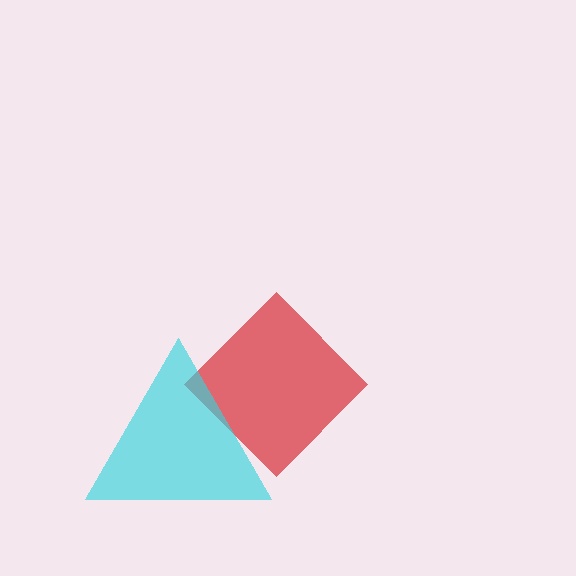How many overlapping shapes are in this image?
There are 2 overlapping shapes in the image.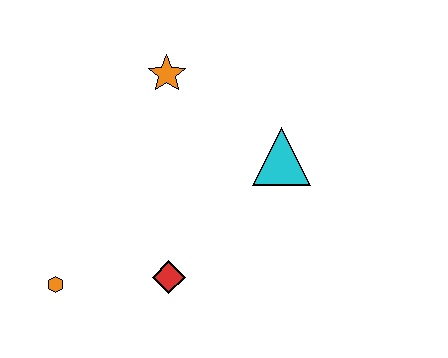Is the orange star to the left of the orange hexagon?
No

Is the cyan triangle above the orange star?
No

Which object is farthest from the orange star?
The orange hexagon is farthest from the orange star.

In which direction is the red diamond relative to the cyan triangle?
The red diamond is below the cyan triangle.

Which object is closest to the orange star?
The cyan triangle is closest to the orange star.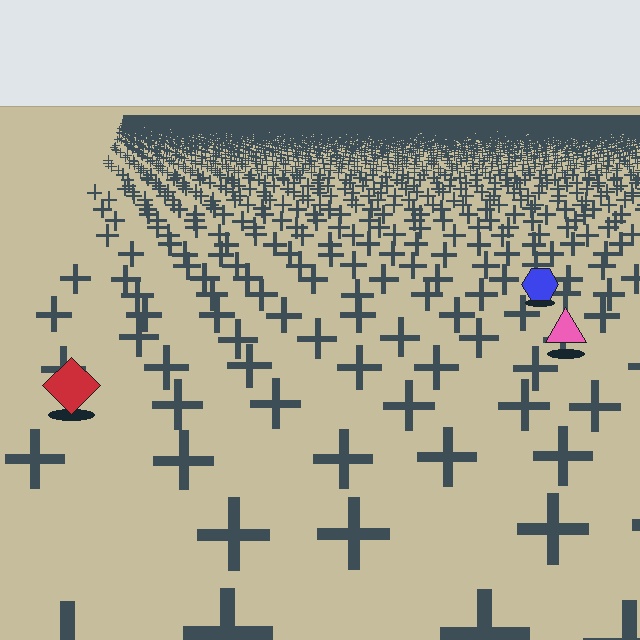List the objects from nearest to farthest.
From nearest to farthest: the red diamond, the pink triangle, the blue hexagon.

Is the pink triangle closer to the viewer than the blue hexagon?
Yes. The pink triangle is closer — you can tell from the texture gradient: the ground texture is coarser near it.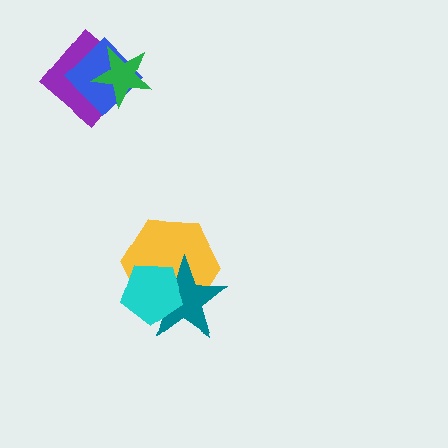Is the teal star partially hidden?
Yes, it is partially covered by another shape.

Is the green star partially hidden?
No, no other shape covers it.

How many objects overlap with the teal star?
2 objects overlap with the teal star.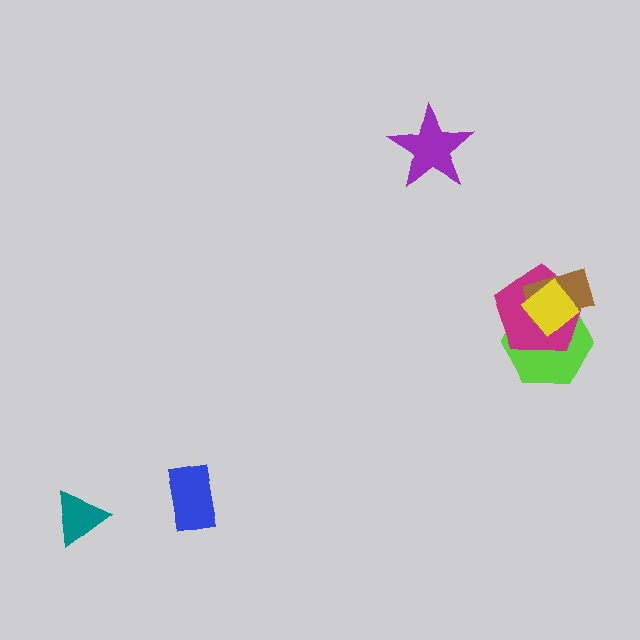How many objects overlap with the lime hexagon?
3 objects overlap with the lime hexagon.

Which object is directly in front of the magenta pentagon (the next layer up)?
The brown rectangle is directly in front of the magenta pentagon.